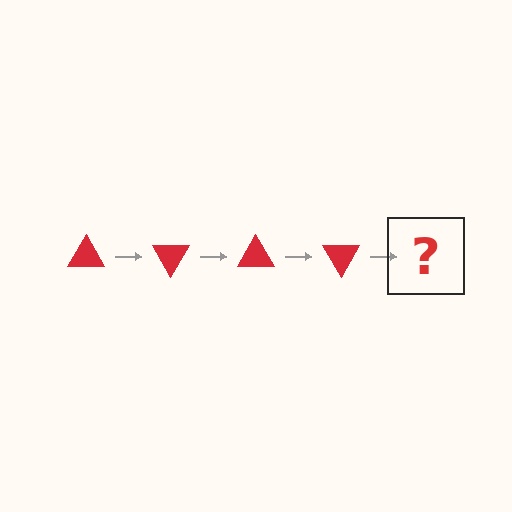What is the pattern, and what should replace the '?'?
The pattern is that the triangle rotates 60 degrees each step. The '?' should be a red triangle rotated 240 degrees.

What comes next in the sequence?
The next element should be a red triangle rotated 240 degrees.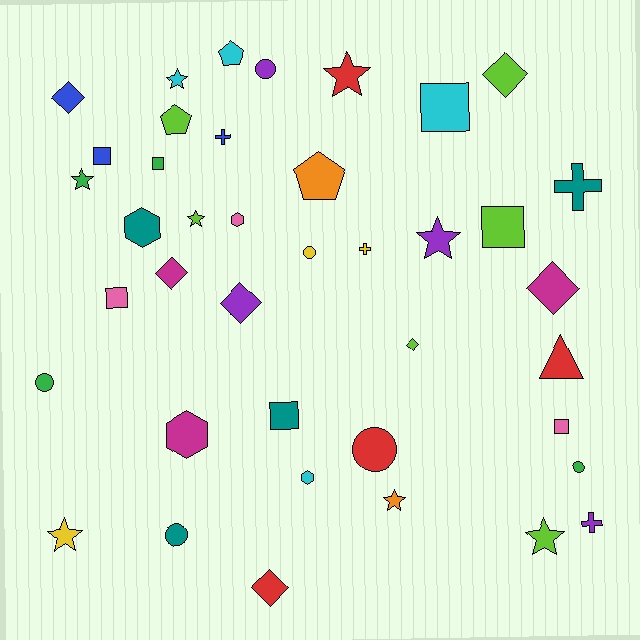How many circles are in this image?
There are 6 circles.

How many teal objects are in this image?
There are 4 teal objects.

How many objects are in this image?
There are 40 objects.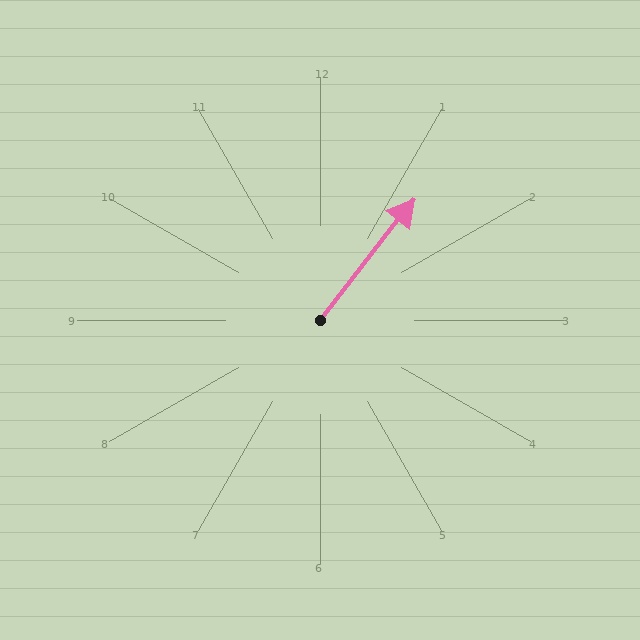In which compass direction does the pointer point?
Northeast.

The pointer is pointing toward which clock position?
Roughly 1 o'clock.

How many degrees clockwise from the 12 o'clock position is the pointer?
Approximately 38 degrees.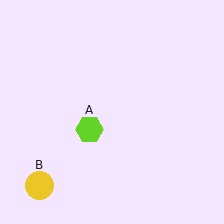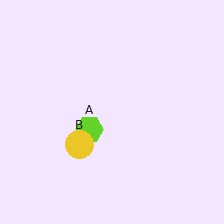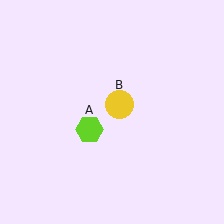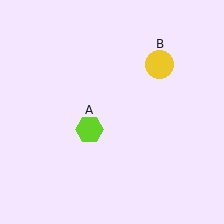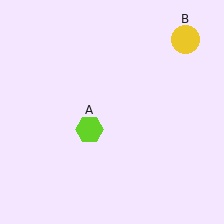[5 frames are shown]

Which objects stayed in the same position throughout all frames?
Lime hexagon (object A) remained stationary.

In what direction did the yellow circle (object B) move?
The yellow circle (object B) moved up and to the right.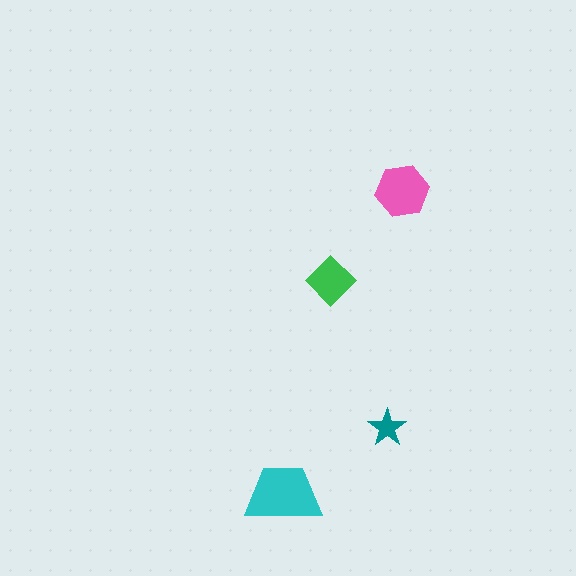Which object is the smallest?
The teal star.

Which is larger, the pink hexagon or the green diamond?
The pink hexagon.